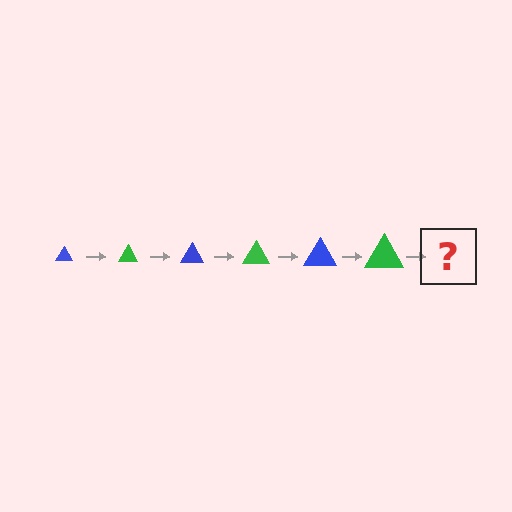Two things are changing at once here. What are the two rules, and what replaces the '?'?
The two rules are that the triangle grows larger each step and the color cycles through blue and green. The '?' should be a blue triangle, larger than the previous one.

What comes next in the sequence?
The next element should be a blue triangle, larger than the previous one.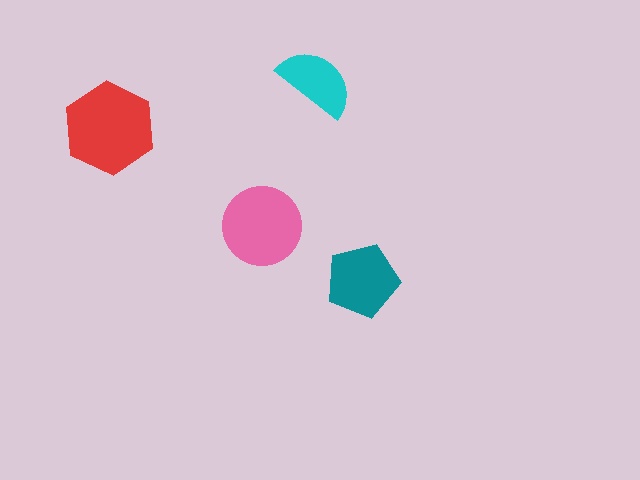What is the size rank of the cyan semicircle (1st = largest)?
4th.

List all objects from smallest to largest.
The cyan semicircle, the teal pentagon, the pink circle, the red hexagon.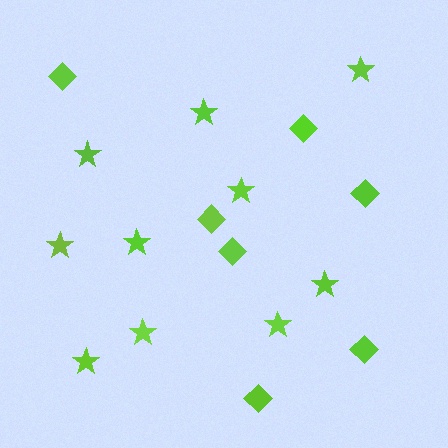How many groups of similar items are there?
There are 2 groups: one group of stars (10) and one group of diamonds (7).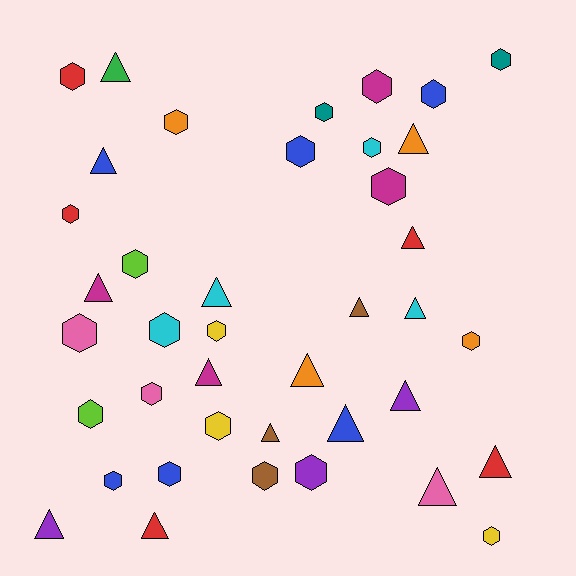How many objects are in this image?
There are 40 objects.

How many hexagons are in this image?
There are 23 hexagons.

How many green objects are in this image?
There is 1 green object.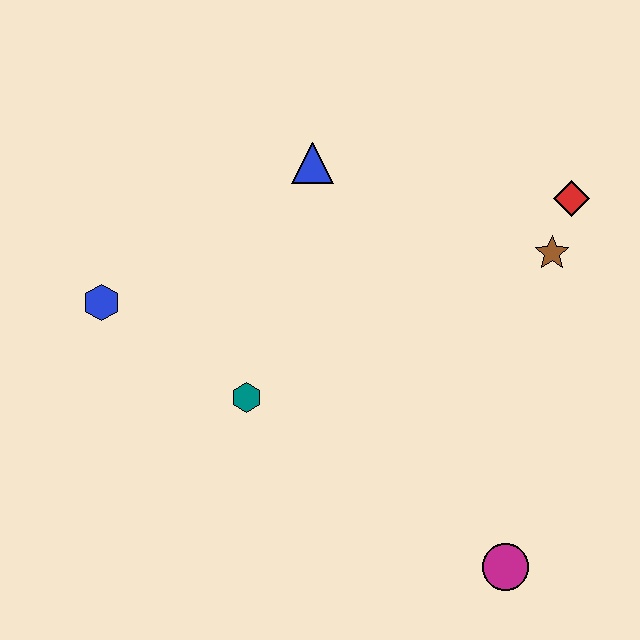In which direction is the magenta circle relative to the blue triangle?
The magenta circle is below the blue triangle.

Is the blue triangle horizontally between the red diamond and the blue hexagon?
Yes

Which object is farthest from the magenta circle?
The blue hexagon is farthest from the magenta circle.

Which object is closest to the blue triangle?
The teal hexagon is closest to the blue triangle.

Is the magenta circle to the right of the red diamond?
No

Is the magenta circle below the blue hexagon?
Yes